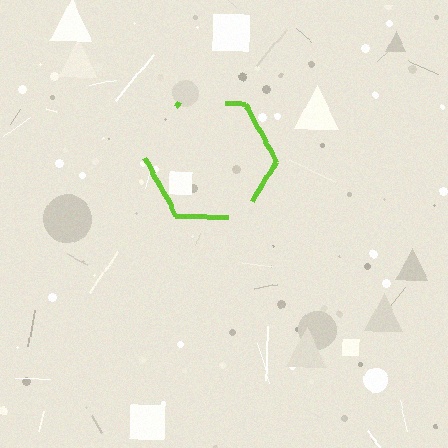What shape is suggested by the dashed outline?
The dashed outline suggests a hexagon.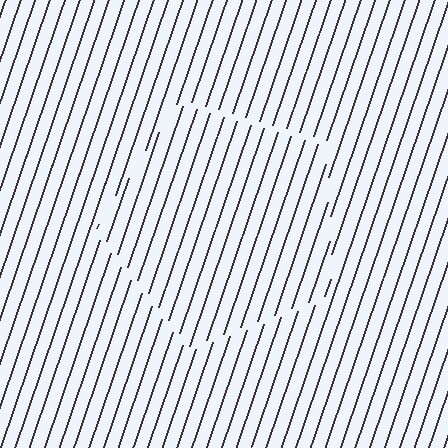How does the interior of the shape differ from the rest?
The interior of the shape contains the same grating, shifted by half a period — the contour is defined by the phase discontinuity where line-ends from the inner and outer gratings abut.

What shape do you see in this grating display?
An illusory pentagon. The interior of the shape contains the same grating, shifted by half a period — the contour is defined by the phase discontinuity where line-ends from the inner and outer gratings abut.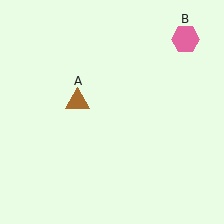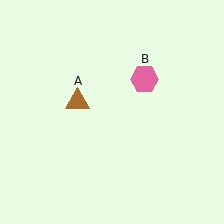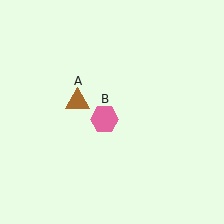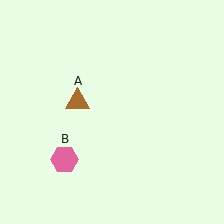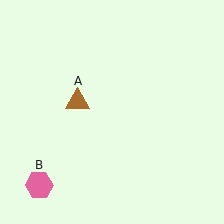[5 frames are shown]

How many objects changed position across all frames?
1 object changed position: pink hexagon (object B).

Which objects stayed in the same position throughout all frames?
Brown triangle (object A) remained stationary.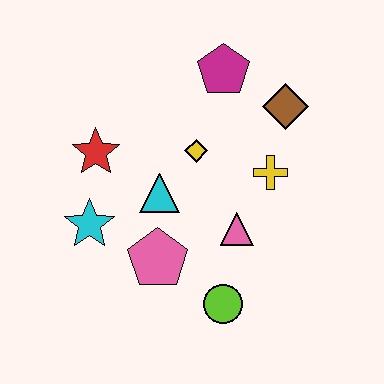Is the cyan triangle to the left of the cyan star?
No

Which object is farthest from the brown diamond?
The cyan star is farthest from the brown diamond.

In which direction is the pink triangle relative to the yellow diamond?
The pink triangle is below the yellow diamond.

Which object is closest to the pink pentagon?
The cyan triangle is closest to the pink pentagon.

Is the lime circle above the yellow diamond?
No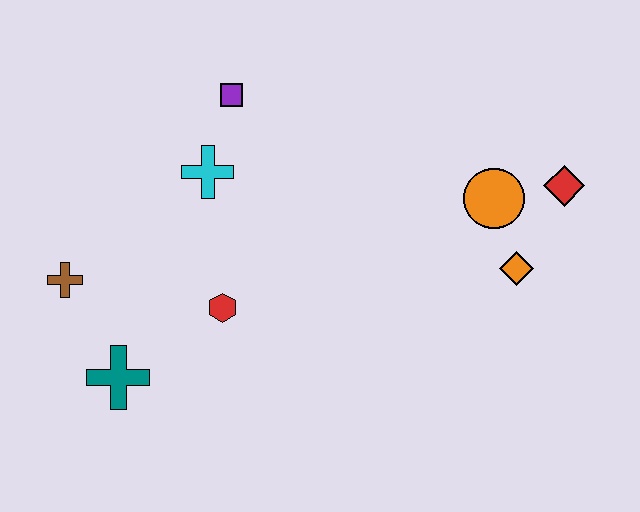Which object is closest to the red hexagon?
The teal cross is closest to the red hexagon.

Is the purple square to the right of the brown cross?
Yes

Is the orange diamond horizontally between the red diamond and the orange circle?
Yes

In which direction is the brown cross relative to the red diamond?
The brown cross is to the left of the red diamond.